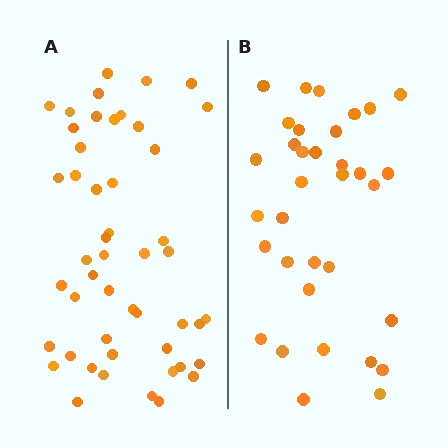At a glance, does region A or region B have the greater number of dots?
Region A (the left region) has more dots.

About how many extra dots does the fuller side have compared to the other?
Region A has approximately 15 more dots than region B.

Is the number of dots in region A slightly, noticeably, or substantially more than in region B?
Region A has noticeably more, but not dramatically so. The ratio is roughly 1.4 to 1.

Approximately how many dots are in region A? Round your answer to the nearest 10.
About 50 dots. (The exact count is 49, which rounds to 50.)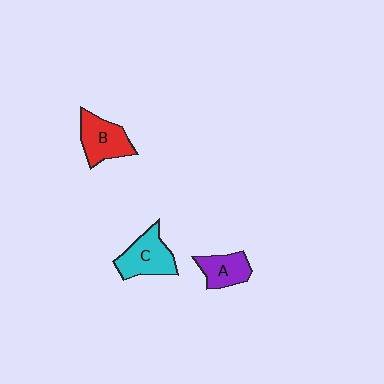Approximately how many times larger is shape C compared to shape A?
Approximately 1.4 times.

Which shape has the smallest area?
Shape A (purple).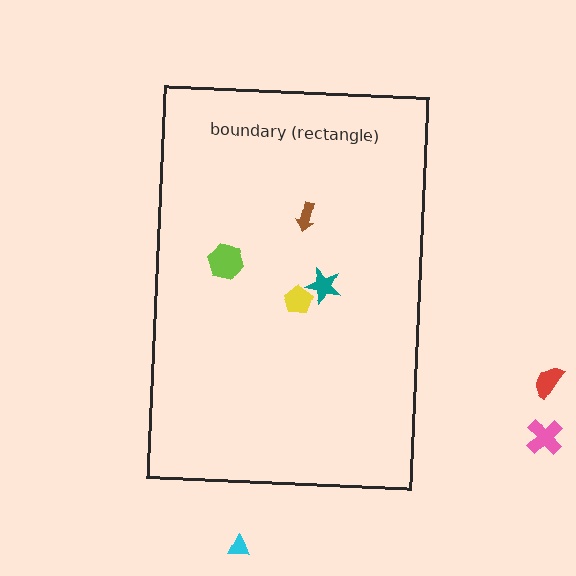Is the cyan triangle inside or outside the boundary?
Outside.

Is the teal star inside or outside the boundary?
Inside.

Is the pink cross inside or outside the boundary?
Outside.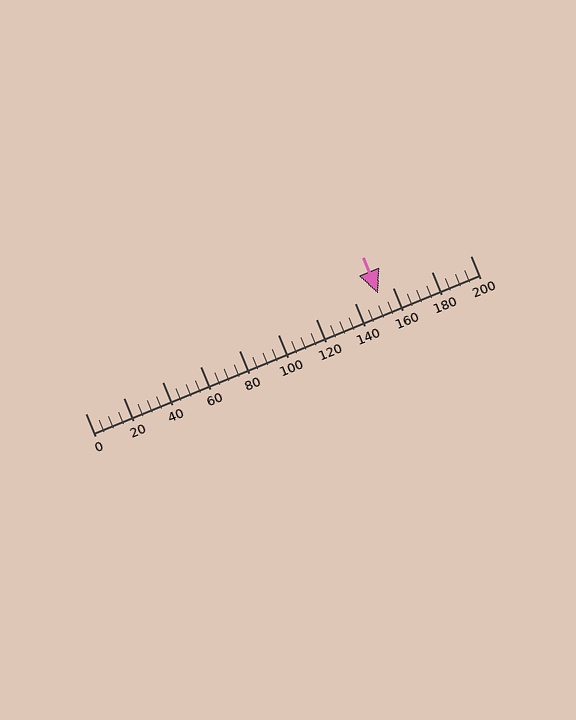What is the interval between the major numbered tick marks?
The major tick marks are spaced 20 units apart.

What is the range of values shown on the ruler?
The ruler shows values from 0 to 200.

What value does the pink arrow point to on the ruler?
The pink arrow points to approximately 152.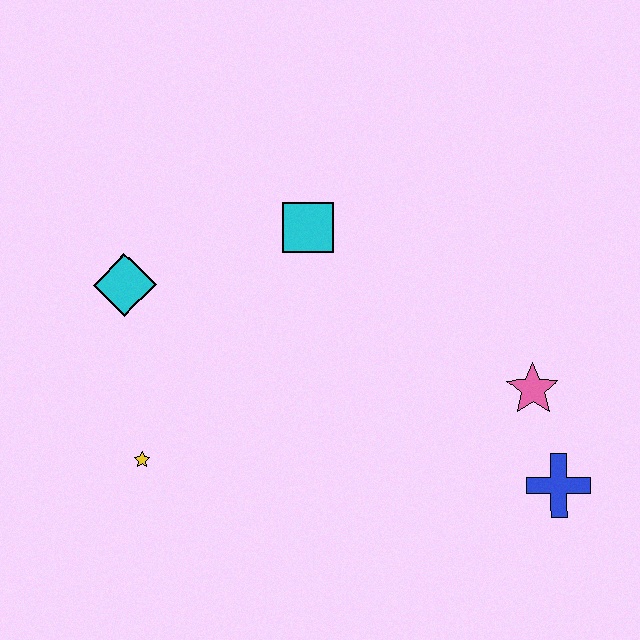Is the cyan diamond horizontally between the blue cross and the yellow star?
No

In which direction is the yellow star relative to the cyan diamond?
The yellow star is below the cyan diamond.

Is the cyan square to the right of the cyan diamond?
Yes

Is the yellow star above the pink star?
No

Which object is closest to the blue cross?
The pink star is closest to the blue cross.